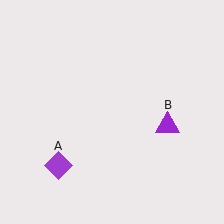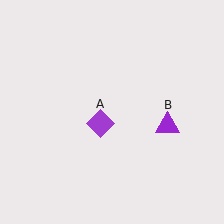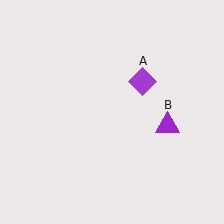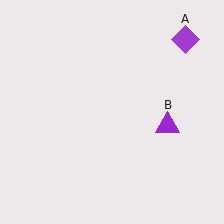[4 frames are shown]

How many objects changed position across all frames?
1 object changed position: purple diamond (object A).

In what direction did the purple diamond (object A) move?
The purple diamond (object A) moved up and to the right.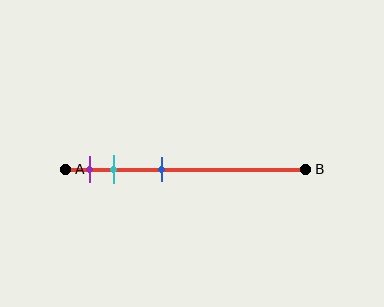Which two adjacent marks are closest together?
The purple and cyan marks are the closest adjacent pair.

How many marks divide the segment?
There are 3 marks dividing the segment.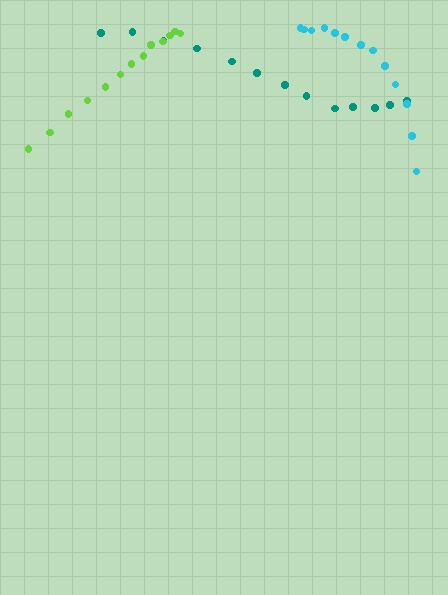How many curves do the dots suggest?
There are 3 distinct paths.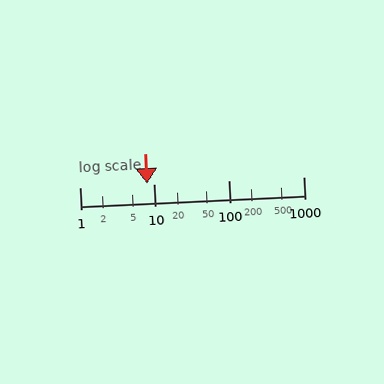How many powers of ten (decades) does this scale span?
The scale spans 3 decades, from 1 to 1000.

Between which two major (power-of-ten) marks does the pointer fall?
The pointer is between 1 and 10.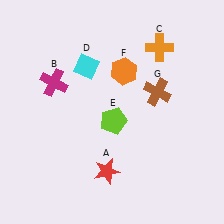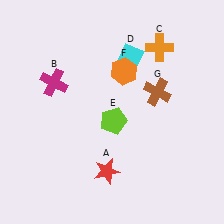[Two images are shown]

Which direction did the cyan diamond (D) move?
The cyan diamond (D) moved right.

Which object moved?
The cyan diamond (D) moved right.